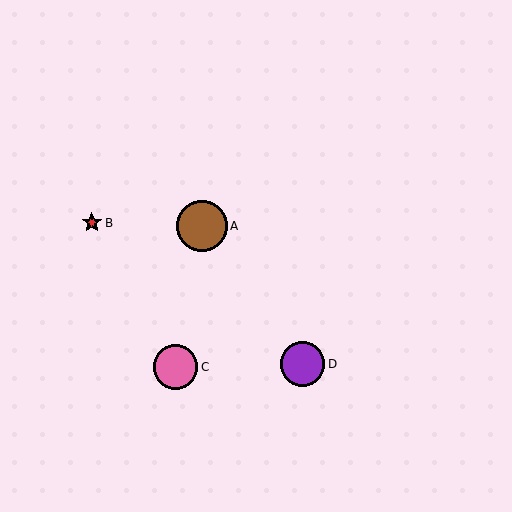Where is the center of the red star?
The center of the red star is at (92, 223).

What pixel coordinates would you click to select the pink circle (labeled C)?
Click at (175, 367) to select the pink circle C.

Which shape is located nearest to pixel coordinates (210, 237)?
The brown circle (labeled A) at (202, 226) is nearest to that location.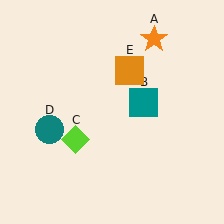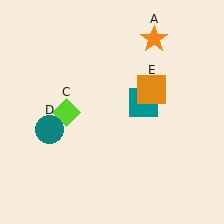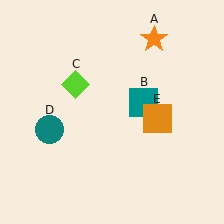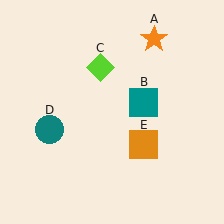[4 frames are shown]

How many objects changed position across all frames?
2 objects changed position: lime diamond (object C), orange square (object E).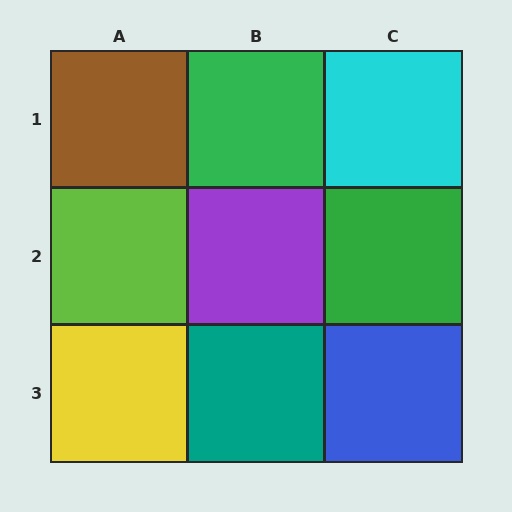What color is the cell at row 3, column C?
Blue.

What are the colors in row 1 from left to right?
Brown, green, cyan.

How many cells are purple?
1 cell is purple.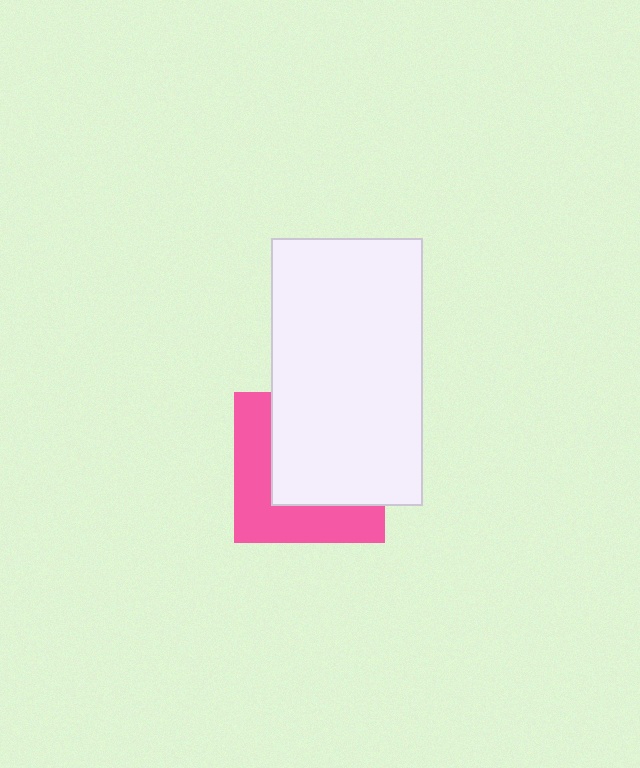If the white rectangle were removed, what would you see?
You would see the complete pink square.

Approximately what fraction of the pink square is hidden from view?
Roughly 56% of the pink square is hidden behind the white rectangle.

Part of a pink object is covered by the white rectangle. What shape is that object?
It is a square.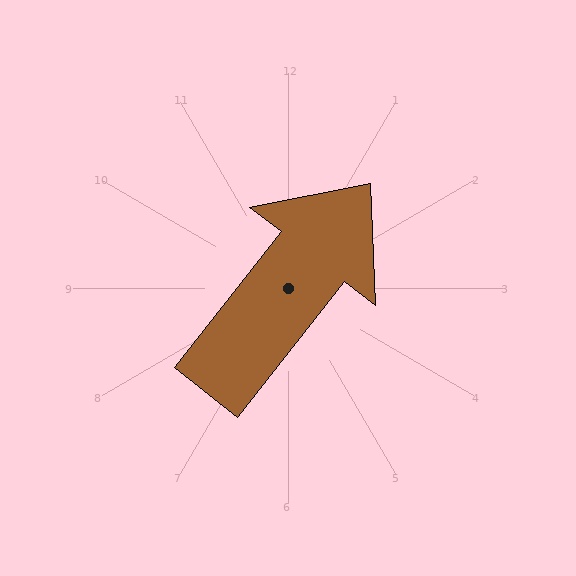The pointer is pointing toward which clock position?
Roughly 1 o'clock.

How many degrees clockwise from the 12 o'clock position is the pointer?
Approximately 38 degrees.